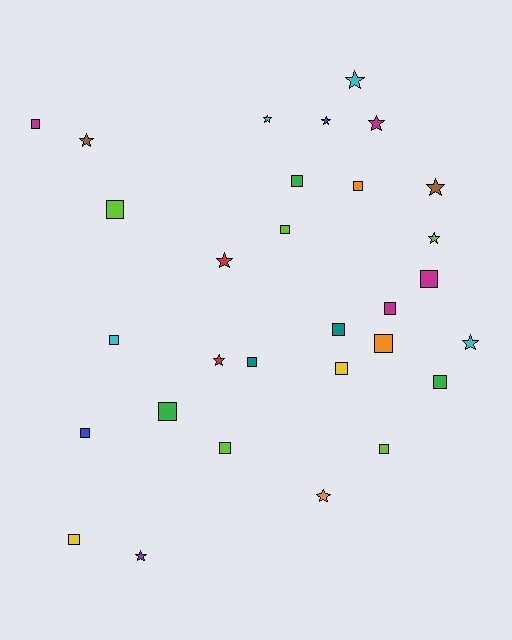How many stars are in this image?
There are 12 stars.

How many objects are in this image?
There are 30 objects.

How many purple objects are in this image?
There is 1 purple object.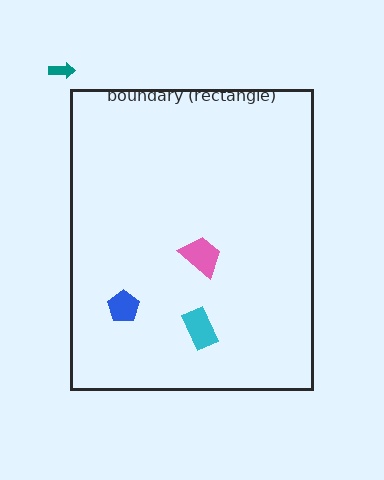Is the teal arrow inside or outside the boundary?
Outside.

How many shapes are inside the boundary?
3 inside, 1 outside.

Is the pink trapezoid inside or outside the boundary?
Inside.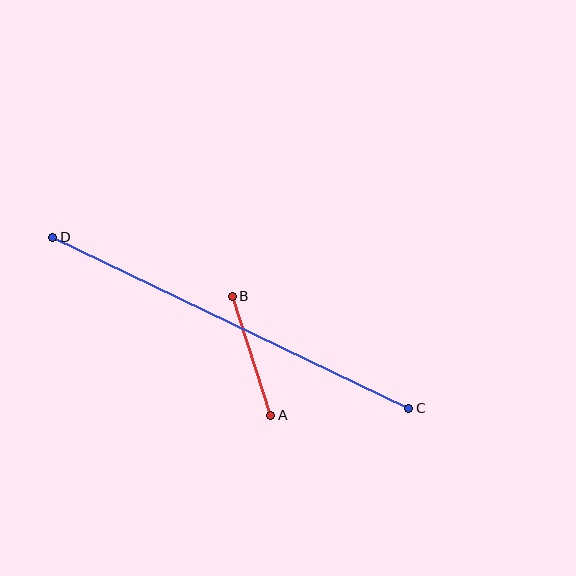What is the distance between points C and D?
The distance is approximately 395 pixels.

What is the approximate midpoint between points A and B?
The midpoint is at approximately (251, 356) pixels.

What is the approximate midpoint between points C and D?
The midpoint is at approximately (231, 323) pixels.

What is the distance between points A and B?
The distance is approximately 125 pixels.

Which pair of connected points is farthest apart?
Points C and D are farthest apart.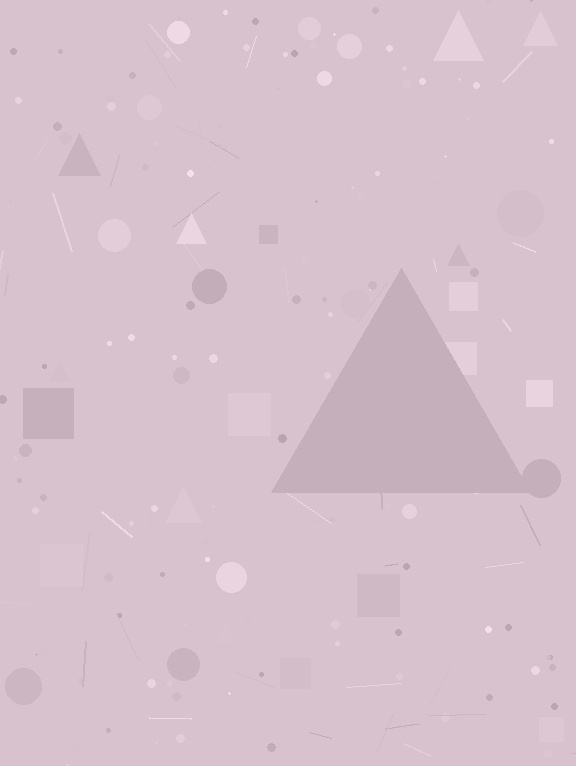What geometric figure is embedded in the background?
A triangle is embedded in the background.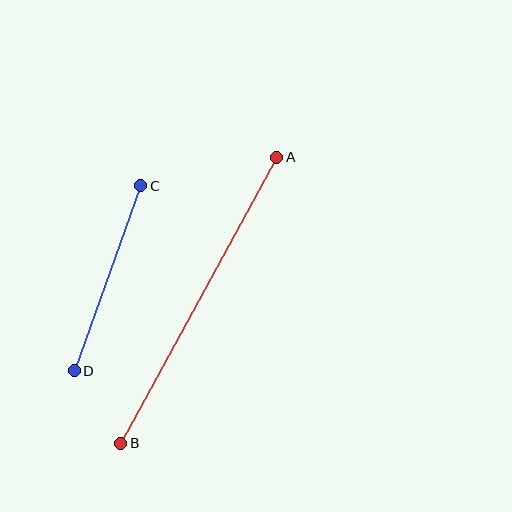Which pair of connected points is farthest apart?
Points A and B are farthest apart.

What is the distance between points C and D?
The distance is approximately 197 pixels.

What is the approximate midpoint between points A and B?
The midpoint is at approximately (199, 300) pixels.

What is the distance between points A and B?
The distance is approximately 326 pixels.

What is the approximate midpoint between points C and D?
The midpoint is at approximately (107, 278) pixels.